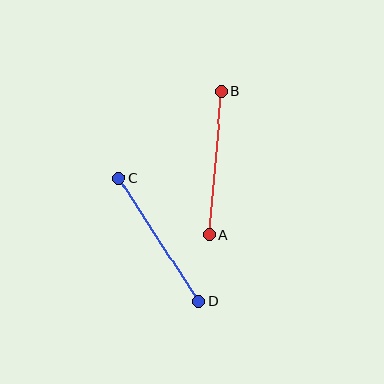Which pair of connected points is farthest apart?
Points C and D are farthest apart.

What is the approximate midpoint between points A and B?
The midpoint is at approximately (215, 163) pixels.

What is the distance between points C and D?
The distance is approximately 147 pixels.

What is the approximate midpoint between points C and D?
The midpoint is at approximately (159, 240) pixels.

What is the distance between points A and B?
The distance is approximately 144 pixels.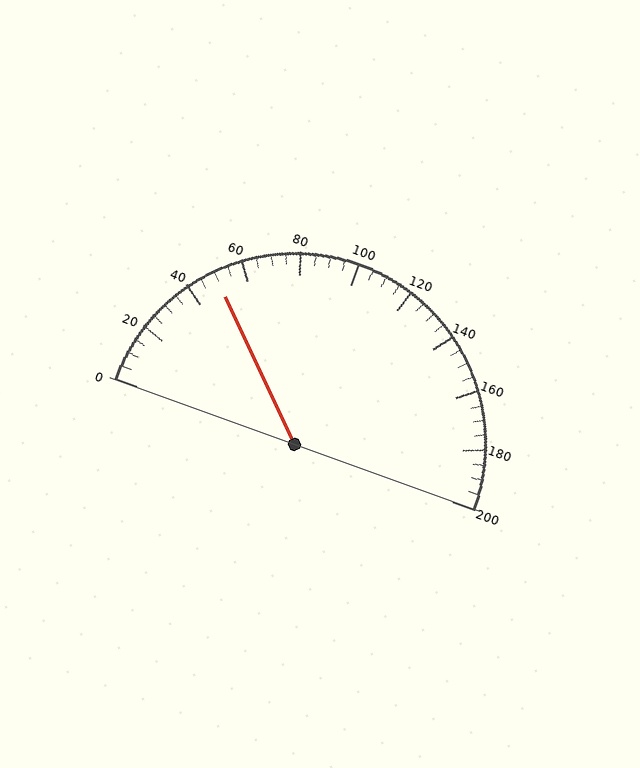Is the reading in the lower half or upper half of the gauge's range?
The reading is in the lower half of the range (0 to 200).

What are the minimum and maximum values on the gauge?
The gauge ranges from 0 to 200.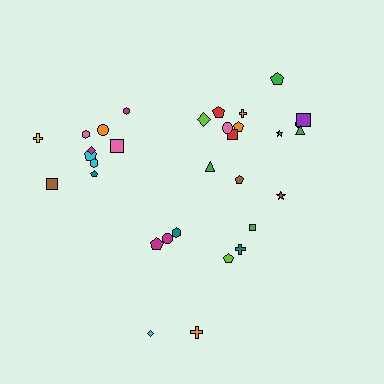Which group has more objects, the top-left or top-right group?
The top-right group.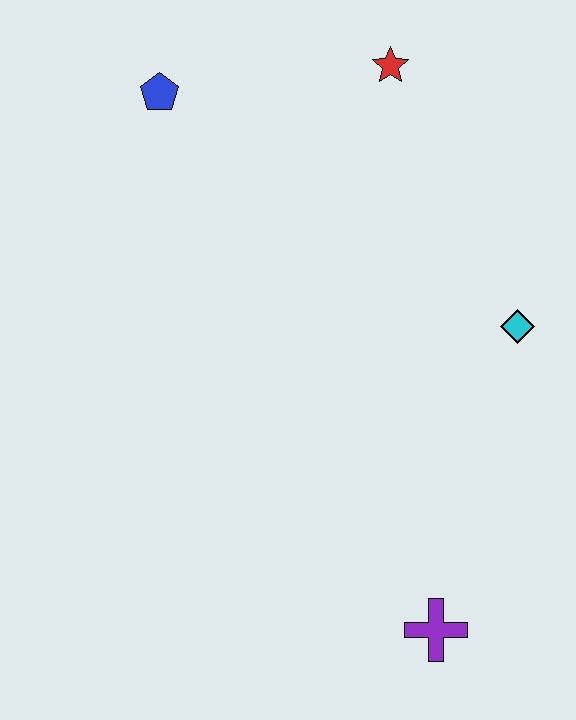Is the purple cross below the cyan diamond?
Yes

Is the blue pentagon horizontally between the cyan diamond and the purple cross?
No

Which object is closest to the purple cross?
The cyan diamond is closest to the purple cross.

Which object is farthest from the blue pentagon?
The purple cross is farthest from the blue pentagon.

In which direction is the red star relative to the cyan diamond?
The red star is above the cyan diamond.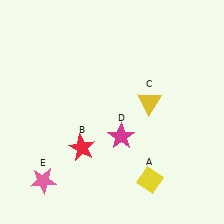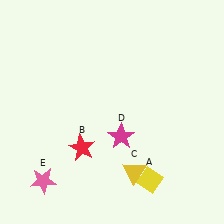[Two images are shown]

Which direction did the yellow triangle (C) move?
The yellow triangle (C) moved down.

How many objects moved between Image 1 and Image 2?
1 object moved between the two images.